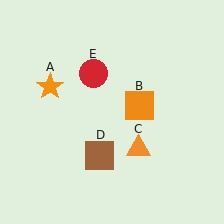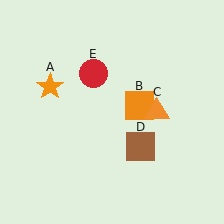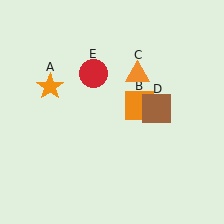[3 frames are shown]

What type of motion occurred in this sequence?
The orange triangle (object C), brown square (object D) rotated counterclockwise around the center of the scene.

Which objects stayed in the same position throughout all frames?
Orange star (object A) and orange square (object B) and red circle (object E) remained stationary.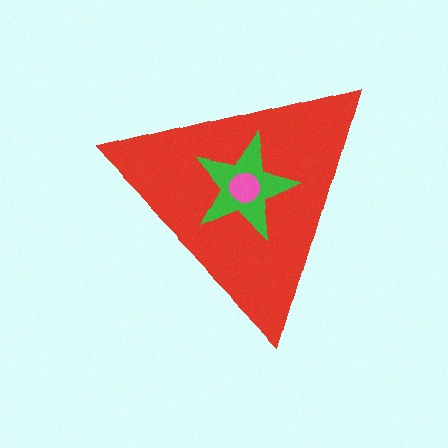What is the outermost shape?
The red triangle.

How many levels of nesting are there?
3.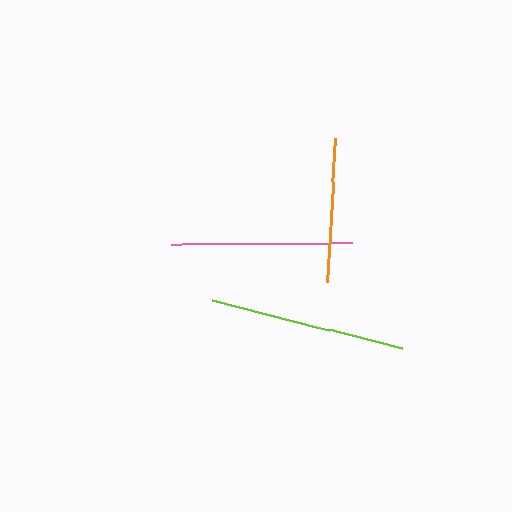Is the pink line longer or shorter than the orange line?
The pink line is longer than the orange line.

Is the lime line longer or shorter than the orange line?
The lime line is longer than the orange line.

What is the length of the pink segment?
The pink segment is approximately 181 pixels long.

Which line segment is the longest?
The lime line is the longest at approximately 195 pixels.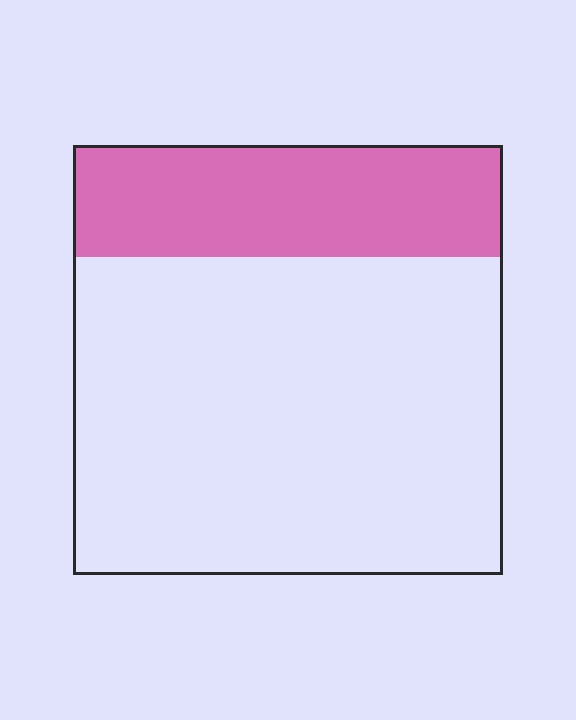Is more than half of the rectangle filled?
No.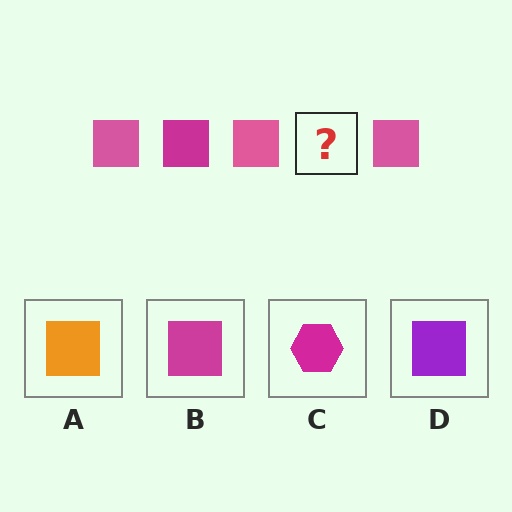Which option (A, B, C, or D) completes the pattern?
B.